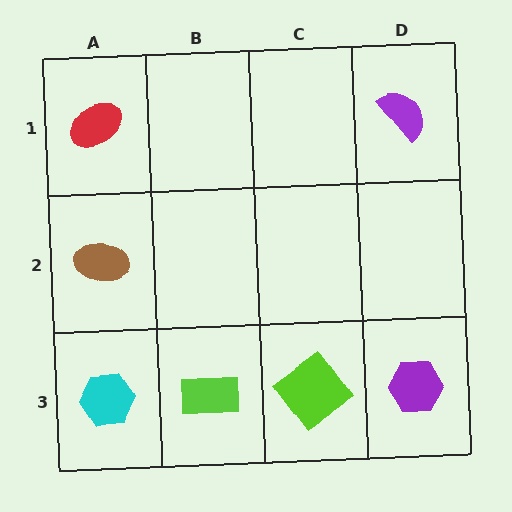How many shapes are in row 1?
2 shapes.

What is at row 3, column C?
A lime diamond.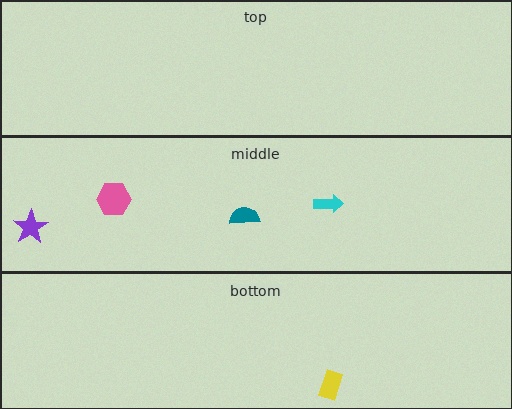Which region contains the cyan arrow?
The middle region.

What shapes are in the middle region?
The purple star, the teal semicircle, the pink hexagon, the cyan arrow.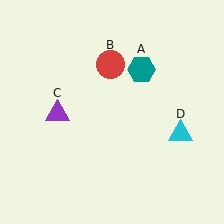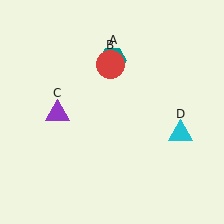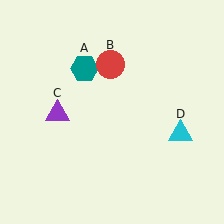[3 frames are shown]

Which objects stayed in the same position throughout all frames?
Red circle (object B) and purple triangle (object C) and cyan triangle (object D) remained stationary.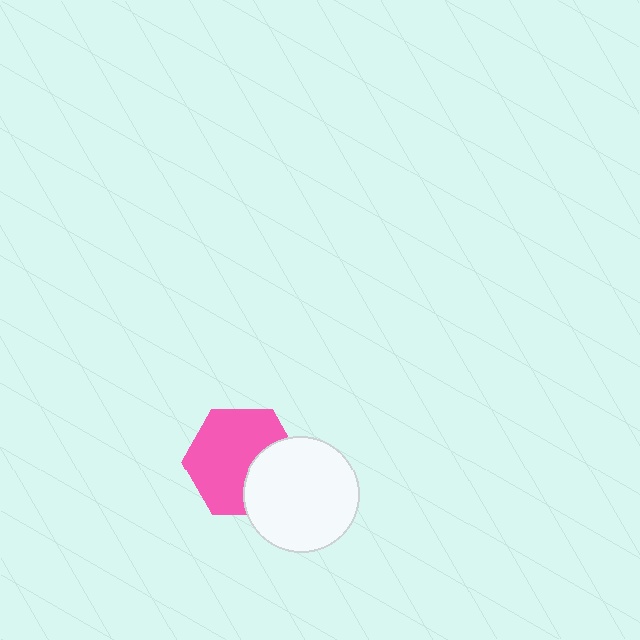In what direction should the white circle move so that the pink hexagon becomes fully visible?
The white circle should move right. That is the shortest direction to clear the overlap and leave the pink hexagon fully visible.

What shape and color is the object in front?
The object in front is a white circle.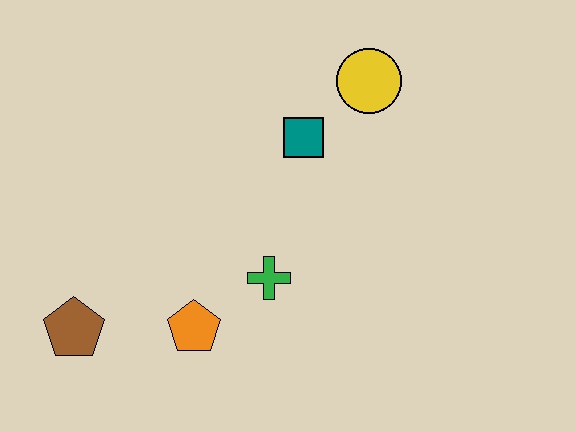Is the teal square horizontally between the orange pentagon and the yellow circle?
Yes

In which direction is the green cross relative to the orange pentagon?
The green cross is to the right of the orange pentagon.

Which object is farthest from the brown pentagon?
The yellow circle is farthest from the brown pentagon.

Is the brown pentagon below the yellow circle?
Yes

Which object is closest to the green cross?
The orange pentagon is closest to the green cross.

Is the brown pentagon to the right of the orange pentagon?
No